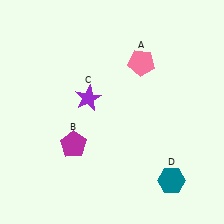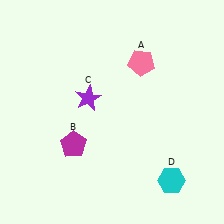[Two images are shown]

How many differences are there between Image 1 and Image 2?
There is 1 difference between the two images.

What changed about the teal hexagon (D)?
In Image 1, D is teal. In Image 2, it changed to cyan.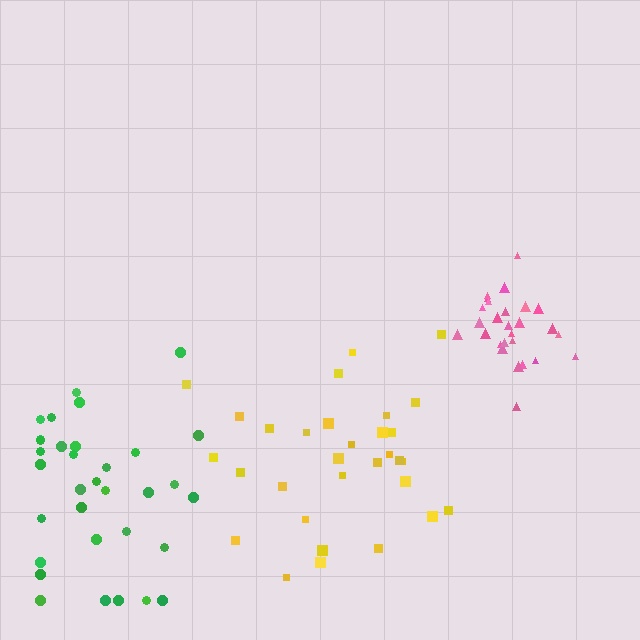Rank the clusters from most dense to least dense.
pink, yellow, green.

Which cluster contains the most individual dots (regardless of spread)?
Green (33).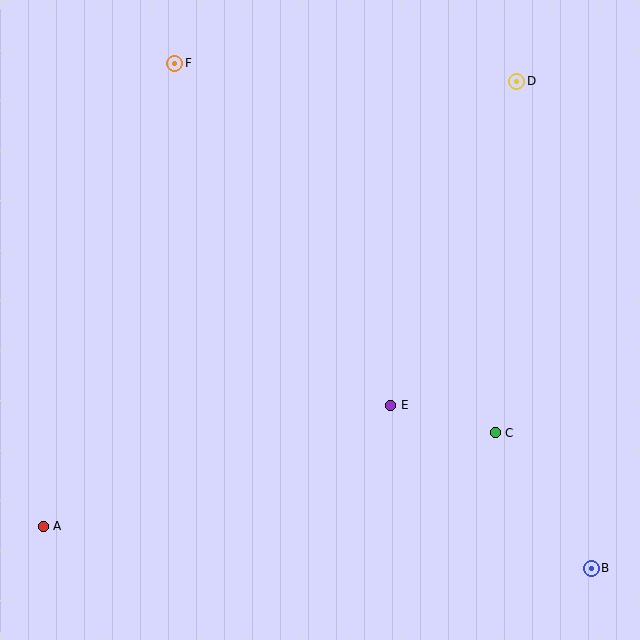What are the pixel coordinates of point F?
Point F is at (175, 63).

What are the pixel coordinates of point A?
Point A is at (43, 526).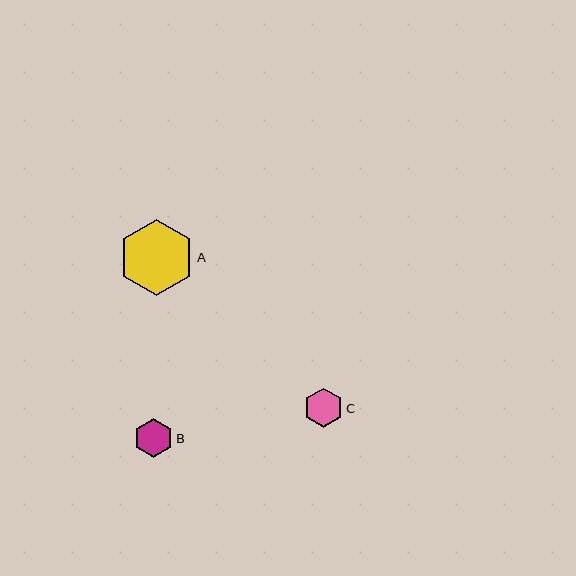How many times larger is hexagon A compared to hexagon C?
Hexagon A is approximately 2.0 times the size of hexagon C.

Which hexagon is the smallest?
Hexagon C is the smallest with a size of approximately 39 pixels.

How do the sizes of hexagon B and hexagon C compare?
Hexagon B and hexagon C are approximately the same size.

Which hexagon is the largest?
Hexagon A is the largest with a size of approximately 76 pixels.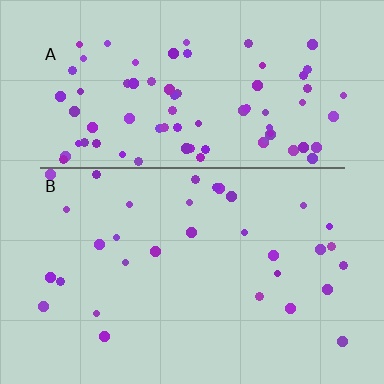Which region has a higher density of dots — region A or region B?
A (the top).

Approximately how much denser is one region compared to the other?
Approximately 2.6× — region A over region B.